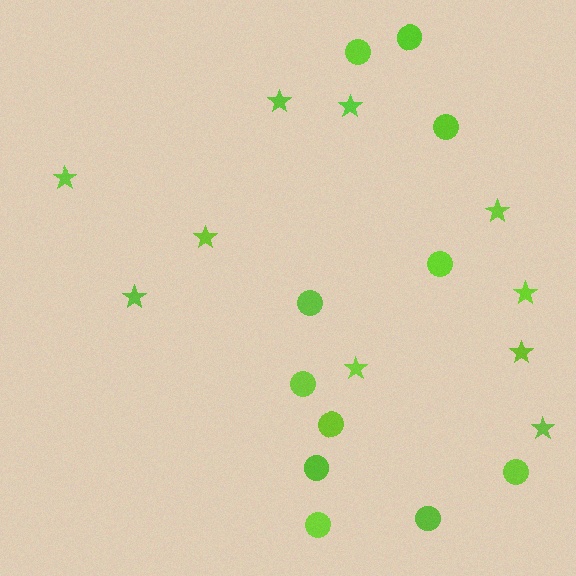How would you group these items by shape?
There are 2 groups: one group of stars (10) and one group of circles (11).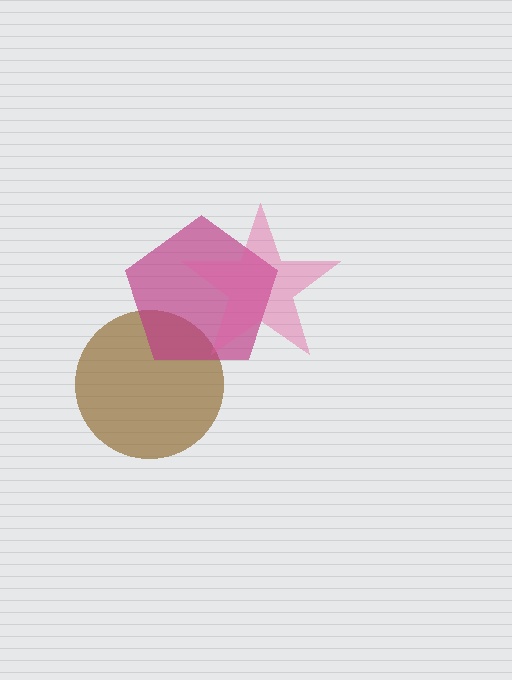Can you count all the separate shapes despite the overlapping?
Yes, there are 3 separate shapes.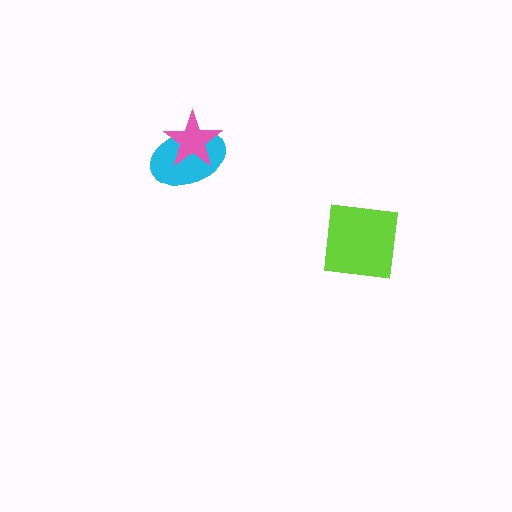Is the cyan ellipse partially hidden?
Yes, it is partially covered by another shape.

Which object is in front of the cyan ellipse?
The pink star is in front of the cyan ellipse.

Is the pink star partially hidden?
No, no other shape covers it.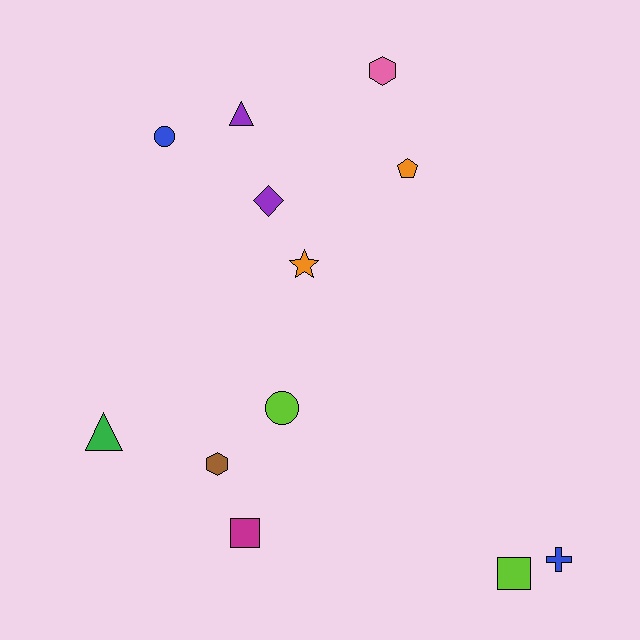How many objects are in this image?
There are 12 objects.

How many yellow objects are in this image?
There are no yellow objects.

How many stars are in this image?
There is 1 star.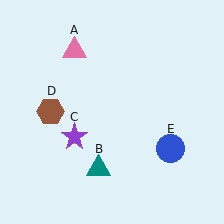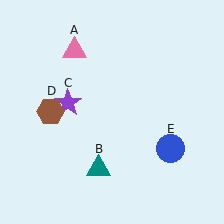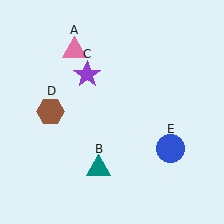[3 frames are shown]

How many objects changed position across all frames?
1 object changed position: purple star (object C).